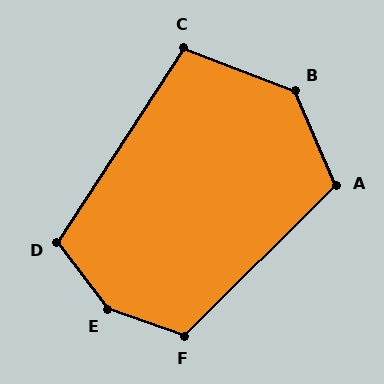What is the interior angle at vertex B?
Approximately 135 degrees (obtuse).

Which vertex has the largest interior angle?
E, at approximately 147 degrees.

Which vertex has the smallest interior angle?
C, at approximately 102 degrees.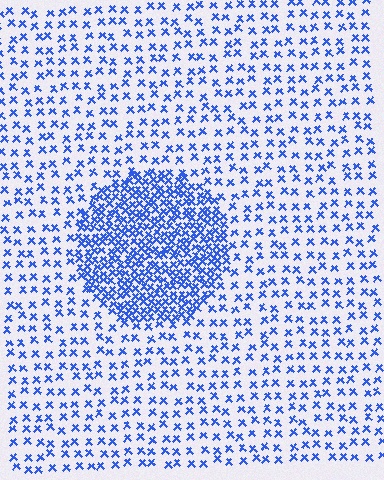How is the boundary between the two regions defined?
The boundary is defined by a change in element density (approximately 2.8x ratio). All elements are the same color, size, and shape.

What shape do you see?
I see a circle.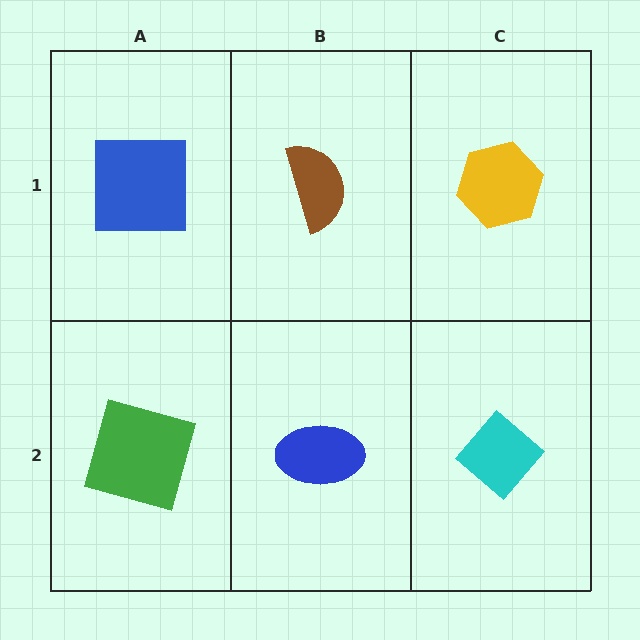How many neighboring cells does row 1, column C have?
2.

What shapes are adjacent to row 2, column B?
A brown semicircle (row 1, column B), a green square (row 2, column A), a cyan diamond (row 2, column C).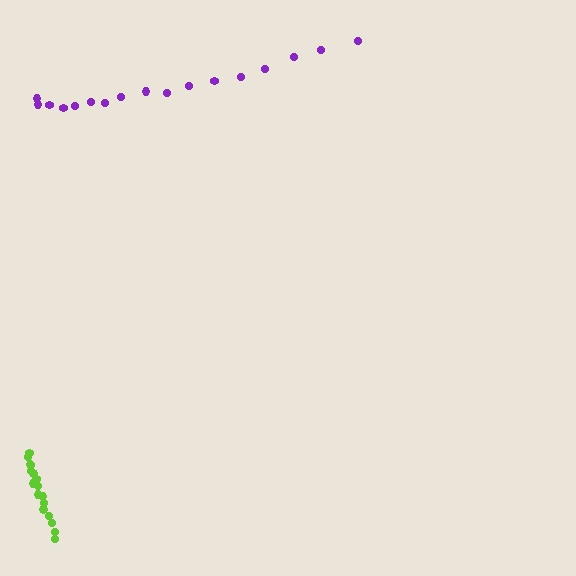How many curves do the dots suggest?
There are 2 distinct paths.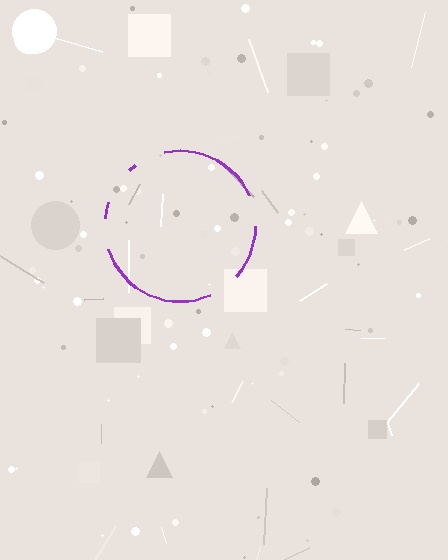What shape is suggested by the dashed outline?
The dashed outline suggests a circle.